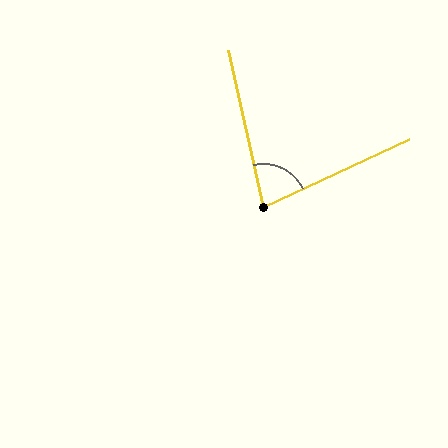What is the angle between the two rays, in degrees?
Approximately 78 degrees.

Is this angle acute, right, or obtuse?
It is acute.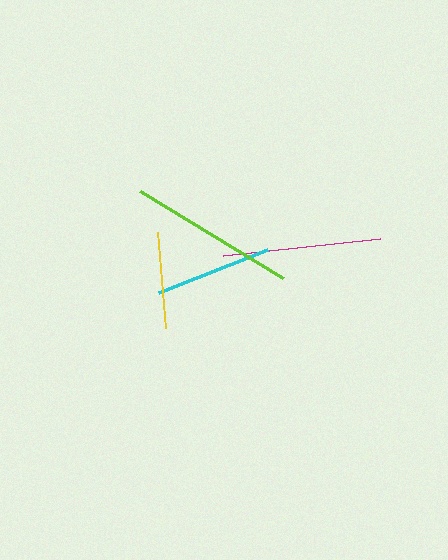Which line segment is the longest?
The lime line is the longest at approximately 167 pixels.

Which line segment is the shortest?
The yellow line is the shortest at approximately 97 pixels.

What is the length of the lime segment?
The lime segment is approximately 167 pixels long.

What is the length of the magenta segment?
The magenta segment is approximately 158 pixels long.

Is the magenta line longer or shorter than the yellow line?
The magenta line is longer than the yellow line.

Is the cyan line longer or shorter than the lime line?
The lime line is longer than the cyan line.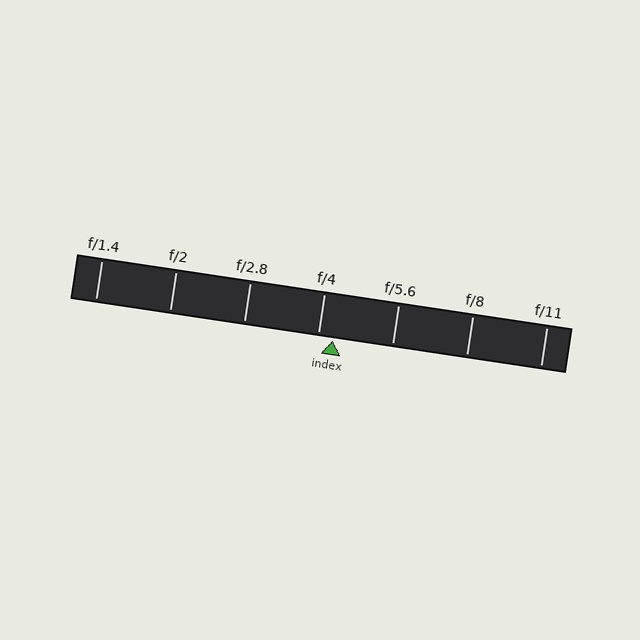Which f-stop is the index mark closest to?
The index mark is closest to f/4.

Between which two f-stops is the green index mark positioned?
The index mark is between f/4 and f/5.6.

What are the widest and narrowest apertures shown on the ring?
The widest aperture shown is f/1.4 and the narrowest is f/11.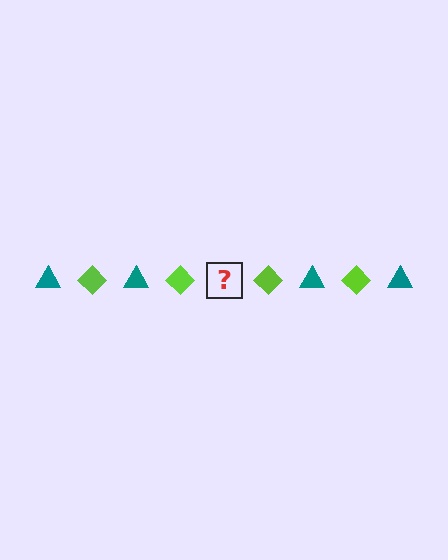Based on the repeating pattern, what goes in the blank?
The blank should be a teal triangle.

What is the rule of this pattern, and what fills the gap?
The rule is that the pattern alternates between teal triangle and lime diamond. The gap should be filled with a teal triangle.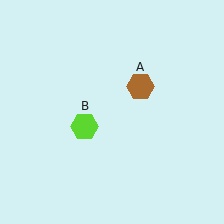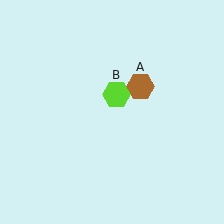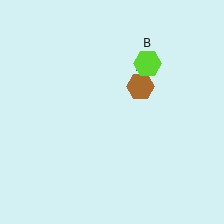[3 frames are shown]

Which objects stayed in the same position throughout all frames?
Brown hexagon (object A) remained stationary.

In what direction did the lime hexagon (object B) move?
The lime hexagon (object B) moved up and to the right.